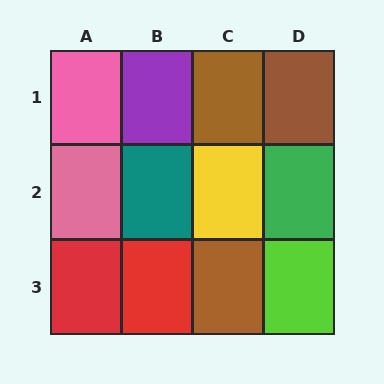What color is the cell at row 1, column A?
Pink.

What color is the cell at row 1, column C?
Brown.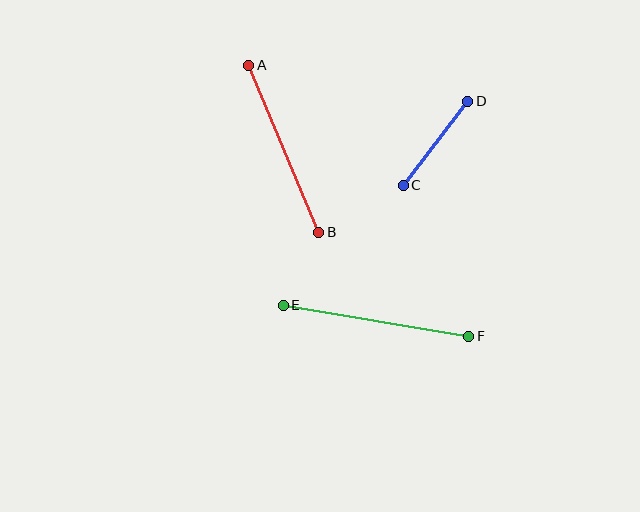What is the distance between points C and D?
The distance is approximately 106 pixels.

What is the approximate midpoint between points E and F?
The midpoint is at approximately (376, 321) pixels.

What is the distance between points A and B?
The distance is approximately 181 pixels.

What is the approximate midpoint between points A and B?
The midpoint is at approximately (284, 149) pixels.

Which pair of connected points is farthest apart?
Points E and F are farthest apart.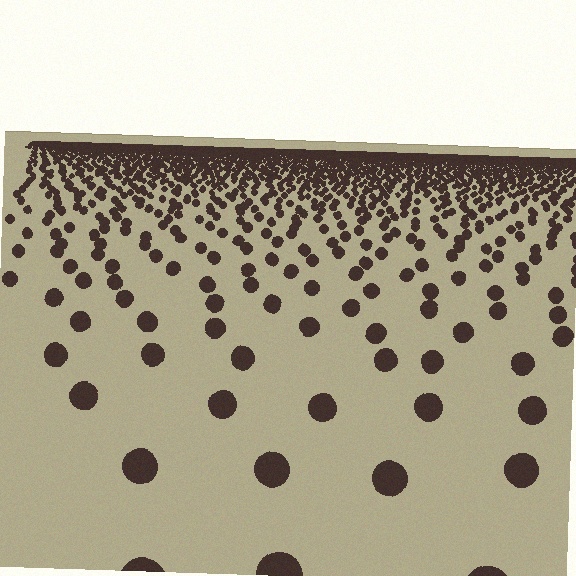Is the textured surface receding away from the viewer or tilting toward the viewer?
The surface is receding away from the viewer. Texture elements get smaller and denser toward the top.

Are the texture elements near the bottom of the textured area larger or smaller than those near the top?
Larger. Near the bottom, elements are closer to the viewer and appear at a bigger on-screen size.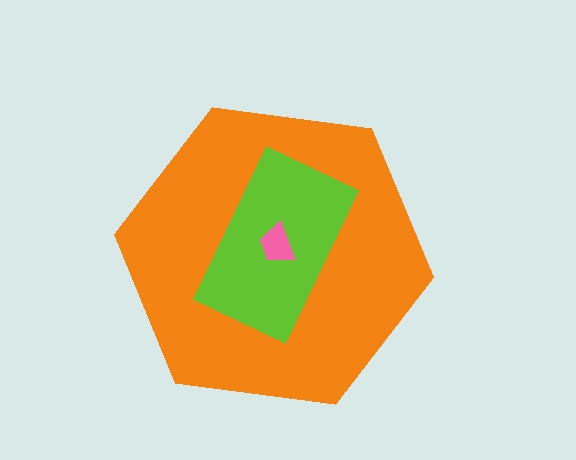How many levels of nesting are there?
3.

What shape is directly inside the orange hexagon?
The lime rectangle.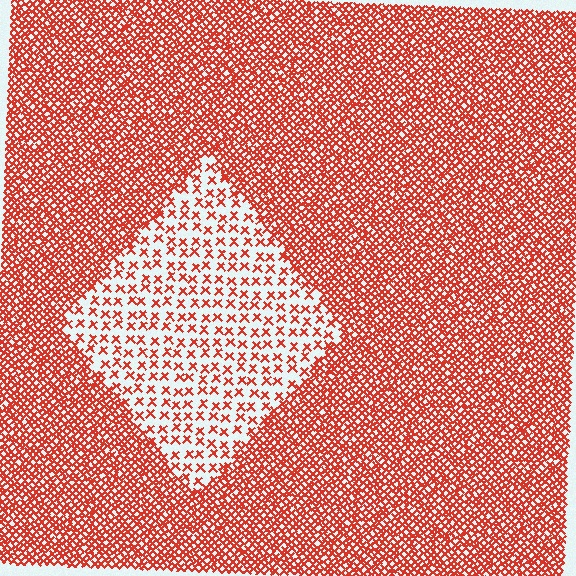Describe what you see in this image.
The image contains small red elements arranged at two different densities. A diamond-shaped region is visible where the elements are less densely packed than the surrounding area.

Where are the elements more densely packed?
The elements are more densely packed outside the diamond boundary.